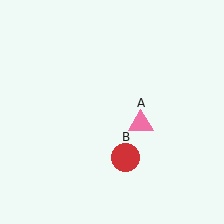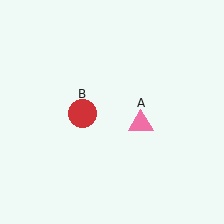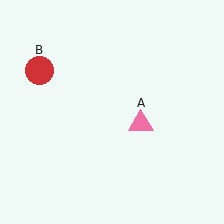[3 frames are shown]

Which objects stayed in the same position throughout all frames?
Pink triangle (object A) remained stationary.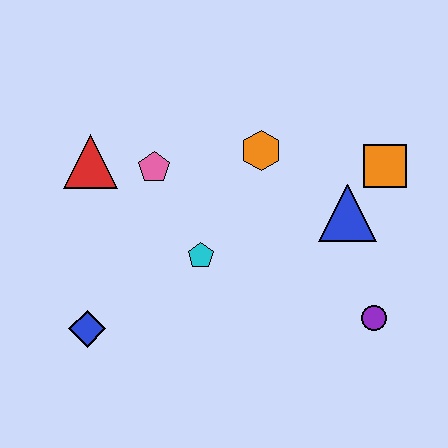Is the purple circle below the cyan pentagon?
Yes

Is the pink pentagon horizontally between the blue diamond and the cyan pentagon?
Yes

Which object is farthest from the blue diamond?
The orange square is farthest from the blue diamond.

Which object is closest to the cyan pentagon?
The pink pentagon is closest to the cyan pentagon.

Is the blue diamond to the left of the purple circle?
Yes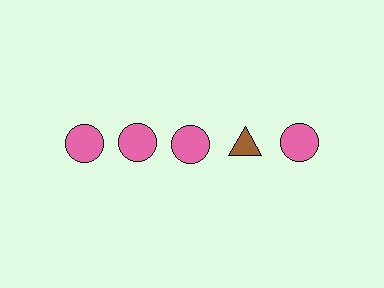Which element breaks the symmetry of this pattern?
The brown triangle in the top row, second from right column breaks the symmetry. All other shapes are pink circles.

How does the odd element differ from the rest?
It differs in both color (brown instead of pink) and shape (triangle instead of circle).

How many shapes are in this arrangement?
There are 5 shapes arranged in a grid pattern.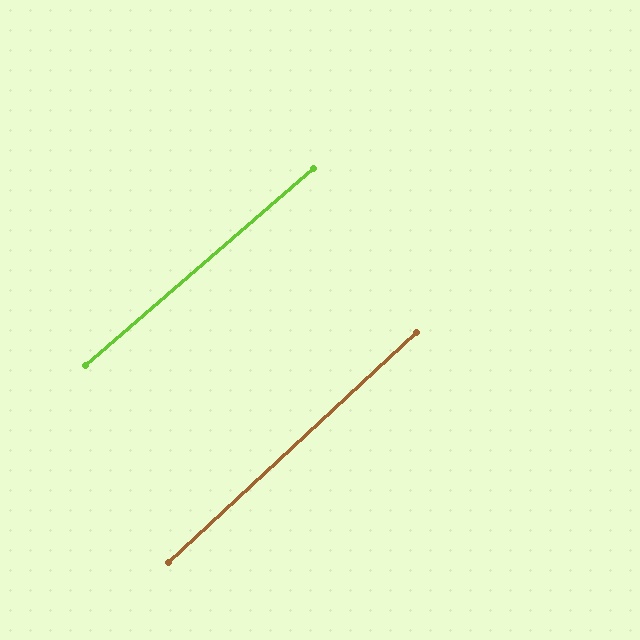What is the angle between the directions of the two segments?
Approximately 2 degrees.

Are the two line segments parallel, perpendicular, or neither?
Parallel — their directions differ by only 1.9°.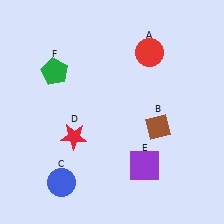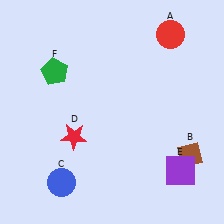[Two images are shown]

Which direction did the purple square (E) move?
The purple square (E) moved right.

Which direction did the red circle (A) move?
The red circle (A) moved right.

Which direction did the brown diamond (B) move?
The brown diamond (B) moved right.